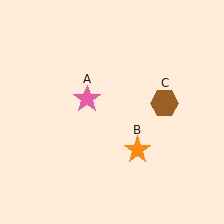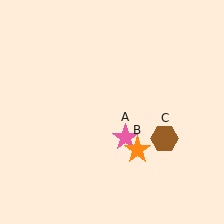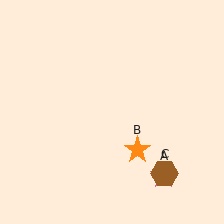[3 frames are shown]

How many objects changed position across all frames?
2 objects changed position: pink star (object A), brown hexagon (object C).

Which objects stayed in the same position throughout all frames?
Orange star (object B) remained stationary.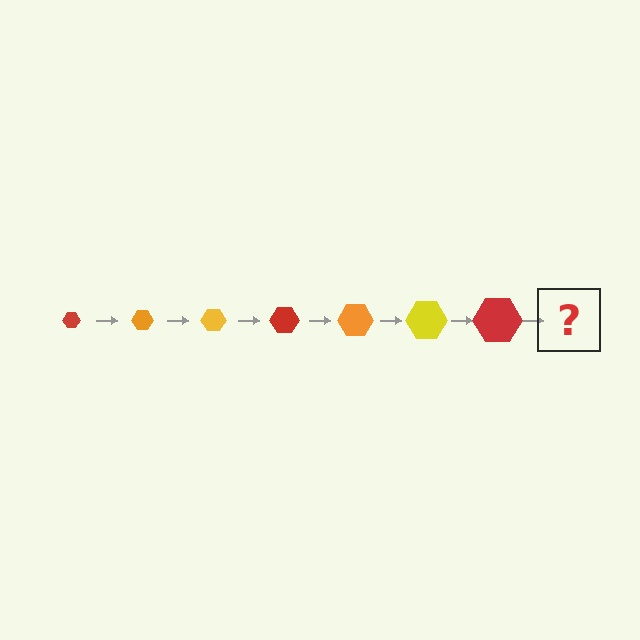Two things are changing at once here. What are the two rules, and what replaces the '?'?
The two rules are that the hexagon grows larger each step and the color cycles through red, orange, and yellow. The '?' should be an orange hexagon, larger than the previous one.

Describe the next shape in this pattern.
It should be an orange hexagon, larger than the previous one.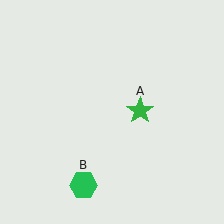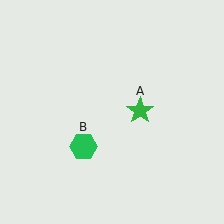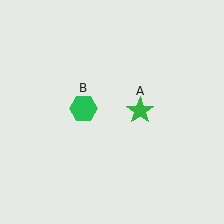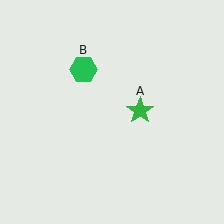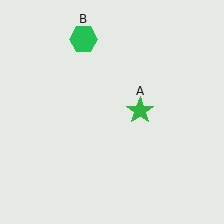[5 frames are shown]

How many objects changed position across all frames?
1 object changed position: green hexagon (object B).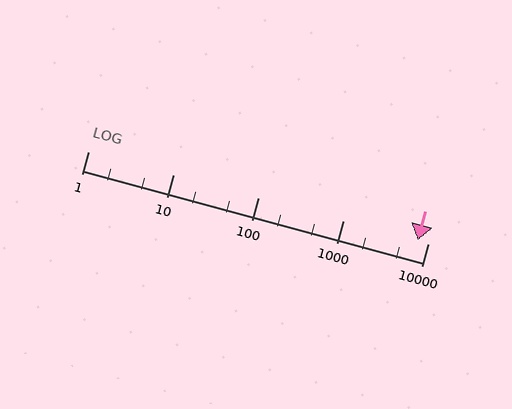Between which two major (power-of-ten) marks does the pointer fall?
The pointer is between 1000 and 10000.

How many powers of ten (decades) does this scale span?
The scale spans 4 decades, from 1 to 10000.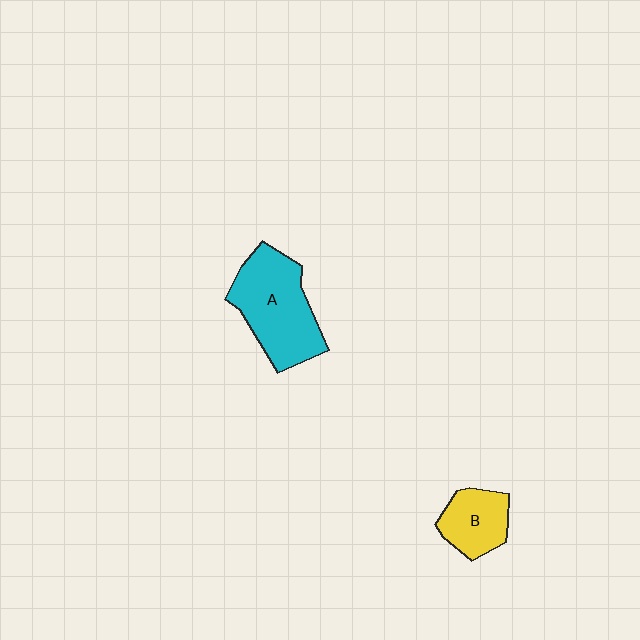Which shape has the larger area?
Shape A (cyan).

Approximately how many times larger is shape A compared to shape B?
Approximately 1.9 times.